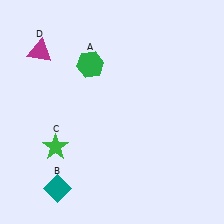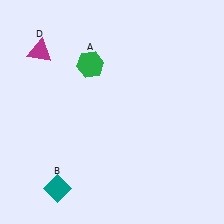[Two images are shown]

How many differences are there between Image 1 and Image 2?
There is 1 difference between the two images.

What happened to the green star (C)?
The green star (C) was removed in Image 2. It was in the bottom-left area of Image 1.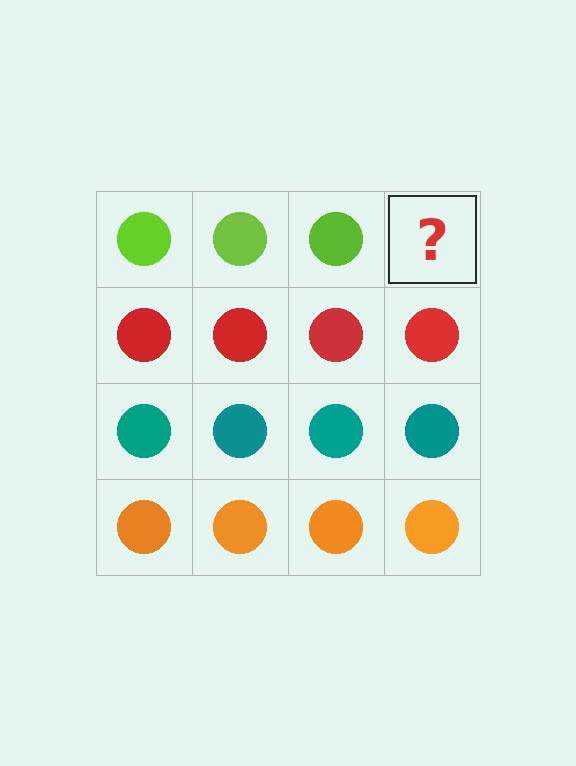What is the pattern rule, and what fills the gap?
The rule is that each row has a consistent color. The gap should be filled with a lime circle.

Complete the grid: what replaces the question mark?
The question mark should be replaced with a lime circle.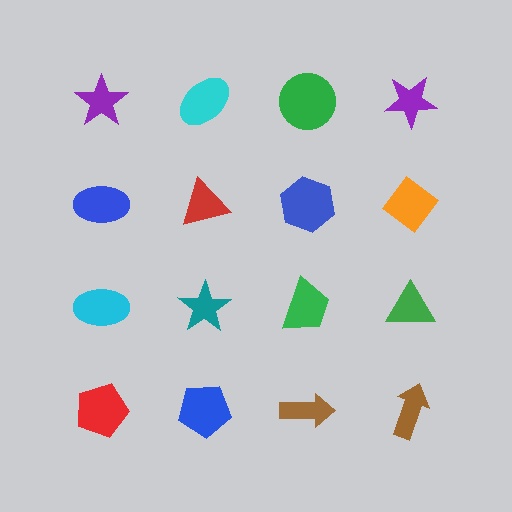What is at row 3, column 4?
A green triangle.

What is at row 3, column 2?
A teal star.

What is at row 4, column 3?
A brown arrow.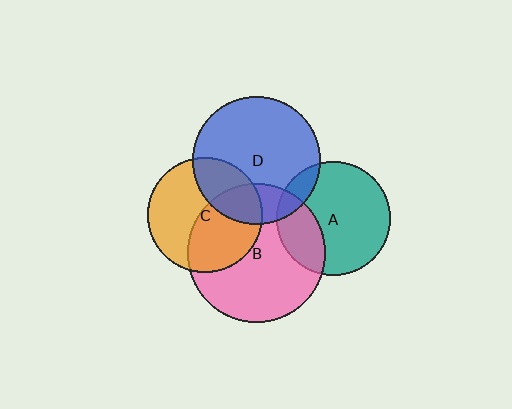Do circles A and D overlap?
Yes.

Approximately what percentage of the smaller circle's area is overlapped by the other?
Approximately 10%.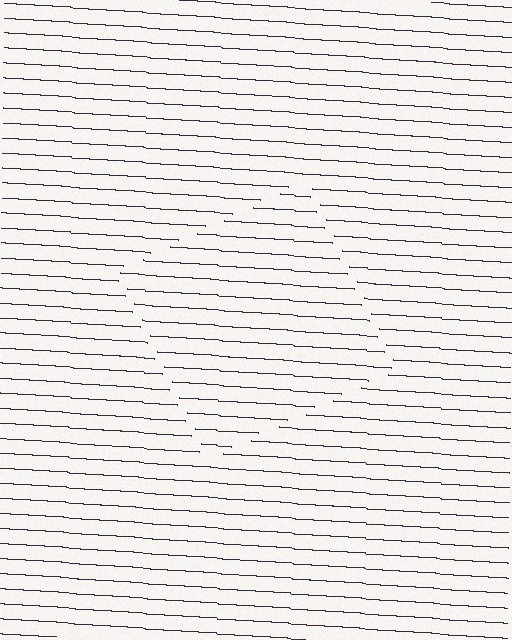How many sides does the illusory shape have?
4 sides — the line-ends trace a square.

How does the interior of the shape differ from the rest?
The interior of the shape contains the same grating, shifted by half a period — the contour is defined by the phase discontinuity where line-ends from the inner and outer gratings abut.